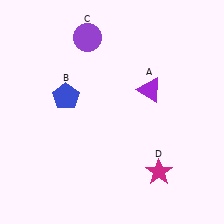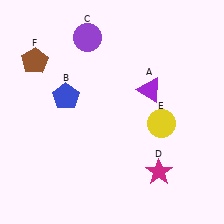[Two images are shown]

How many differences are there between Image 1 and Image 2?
There are 2 differences between the two images.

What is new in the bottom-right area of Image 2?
A yellow circle (E) was added in the bottom-right area of Image 2.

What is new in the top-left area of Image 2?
A brown pentagon (F) was added in the top-left area of Image 2.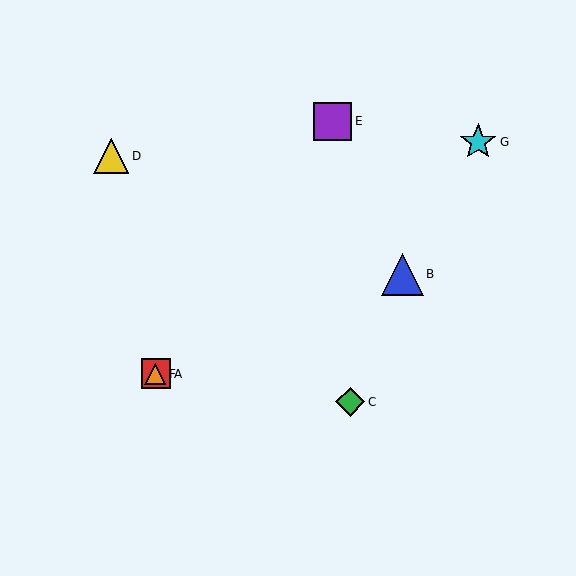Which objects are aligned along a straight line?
Objects A, B, F are aligned along a straight line.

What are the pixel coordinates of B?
Object B is at (402, 275).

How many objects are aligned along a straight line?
3 objects (A, B, F) are aligned along a straight line.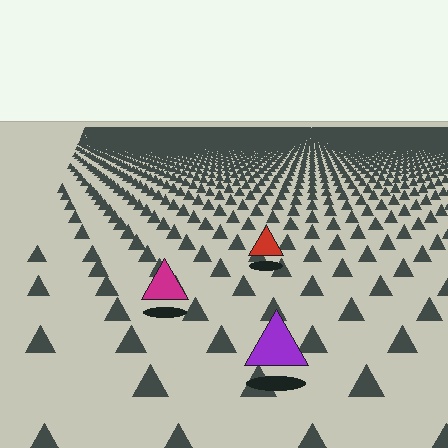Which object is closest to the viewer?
The purple triangle is closest. The texture marks near it are larger and more spread out.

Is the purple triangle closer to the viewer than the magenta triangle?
Yes. The purple triangle is closer — you can tell from the texture gradient: the ground texture is coarser near it.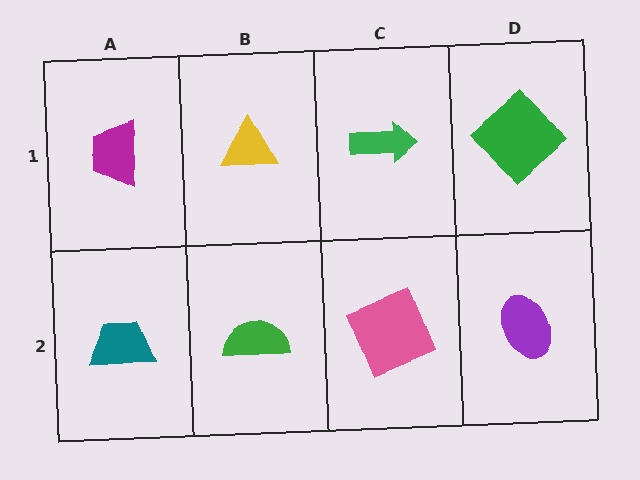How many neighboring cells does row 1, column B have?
3.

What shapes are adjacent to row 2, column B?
A yellow triangle (row 1, column B), a teal trapezoid (row 2, column A), a pink square (row 2, column C).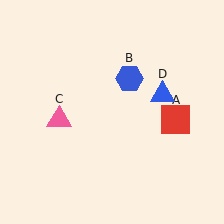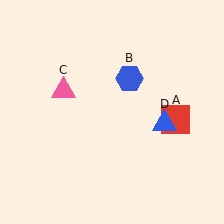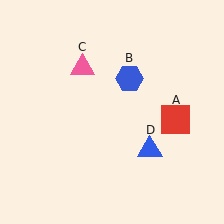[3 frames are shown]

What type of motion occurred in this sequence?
The pink triangle (object C), blue triangle (object D) rotated clockwise around the center of the scene.